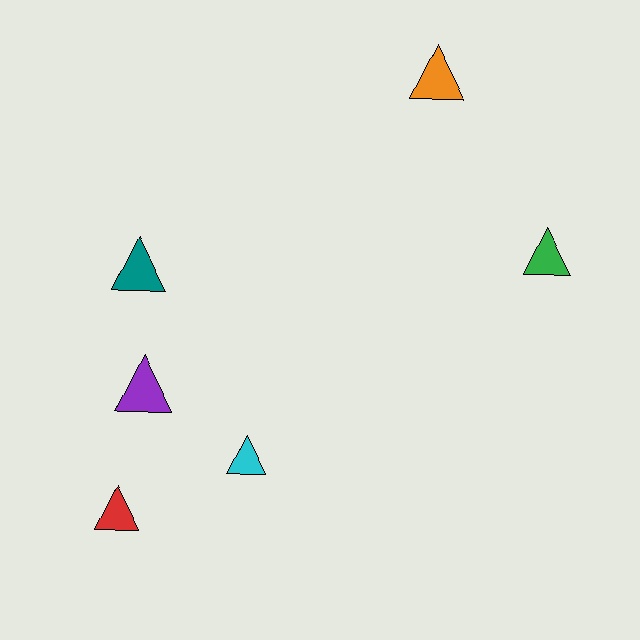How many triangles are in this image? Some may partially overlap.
There are 6 triangles.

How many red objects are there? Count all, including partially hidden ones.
There is 1 red object.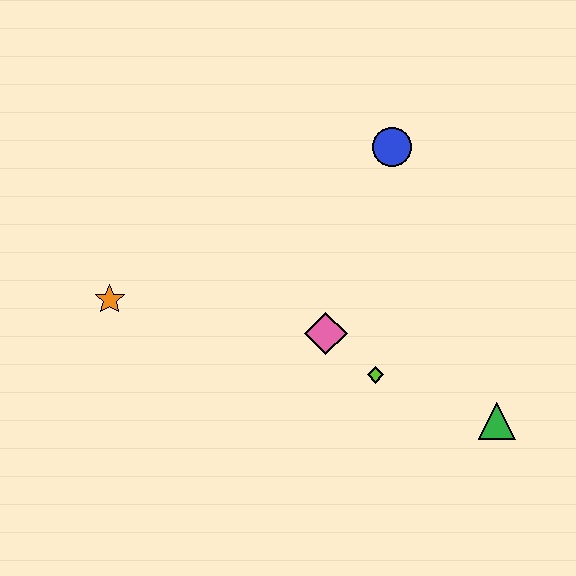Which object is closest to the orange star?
The pink diamond is closest to the orange star.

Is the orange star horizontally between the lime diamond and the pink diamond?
No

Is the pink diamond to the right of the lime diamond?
No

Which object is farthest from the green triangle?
The orange star is farthest from the green triangle.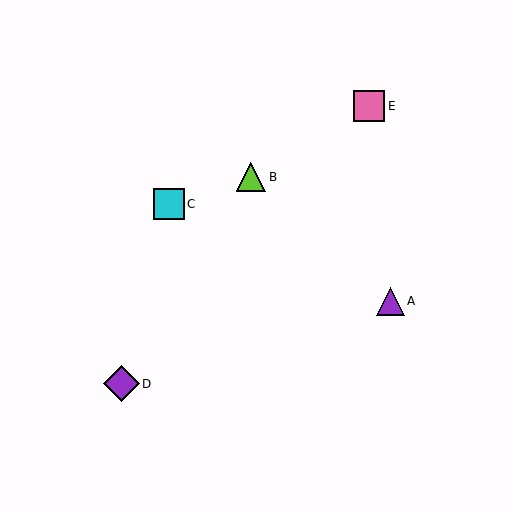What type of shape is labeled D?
Shape D is a purple diamond.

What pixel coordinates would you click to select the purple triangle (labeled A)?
Click at (390, 301) to select the purple triangle A.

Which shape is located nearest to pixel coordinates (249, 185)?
The lime triangle (labeled B) at (251, 177) is nearest to that location.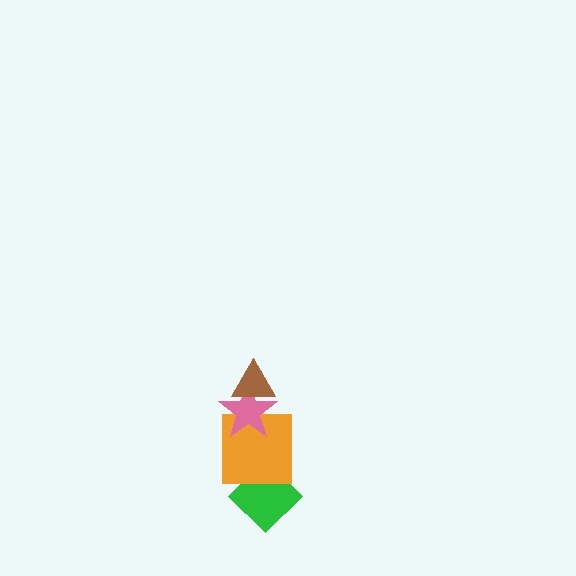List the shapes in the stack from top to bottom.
From top to bottom: the brown triangle, the pink star, the orange square, the green diamond.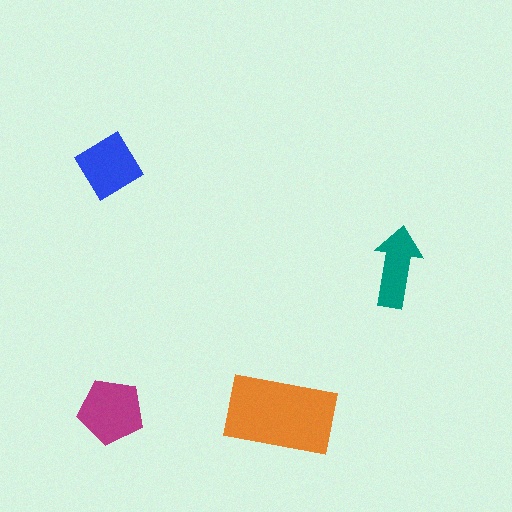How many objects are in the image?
There are 4 objects in the image.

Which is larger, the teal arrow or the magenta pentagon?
The magenta pentagon.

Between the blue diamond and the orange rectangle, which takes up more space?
The orange rectangle.